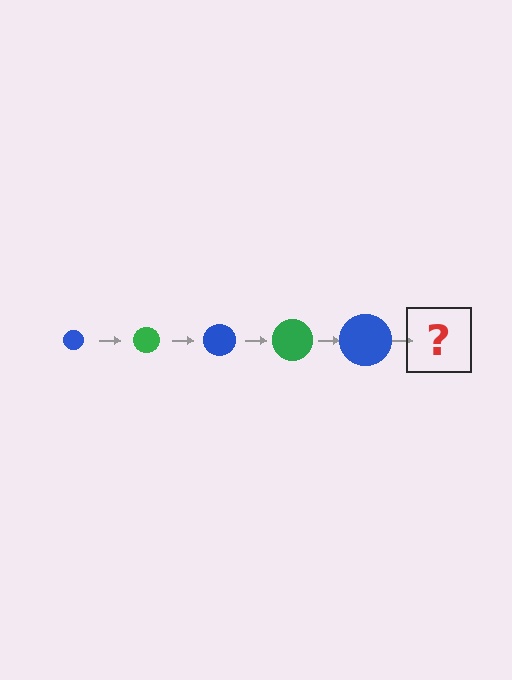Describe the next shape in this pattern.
It should be a green circle, larger than the previous one.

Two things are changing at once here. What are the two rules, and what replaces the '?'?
The two rules are that the circle grows larger each step and the color cycles through blue and green. The '?' should be a green circle, larger than the previous one.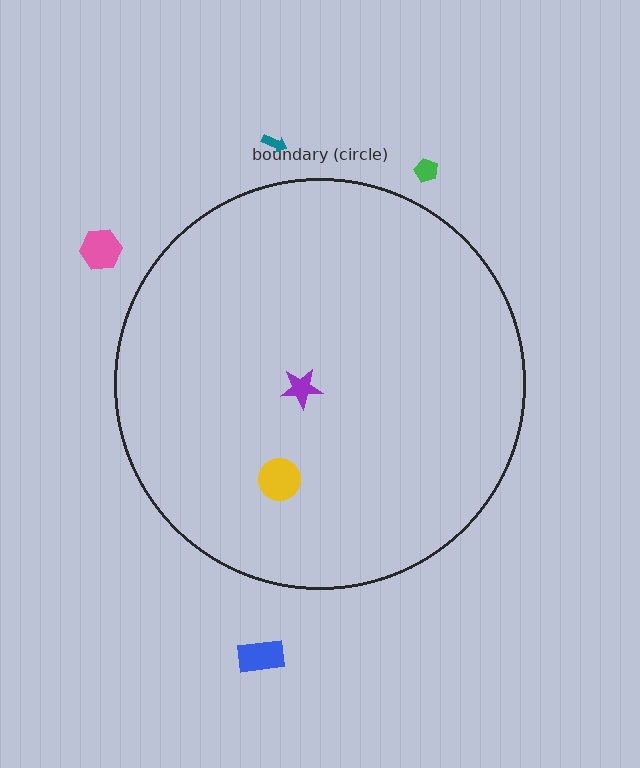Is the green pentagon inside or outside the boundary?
Outside.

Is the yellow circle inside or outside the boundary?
Inside.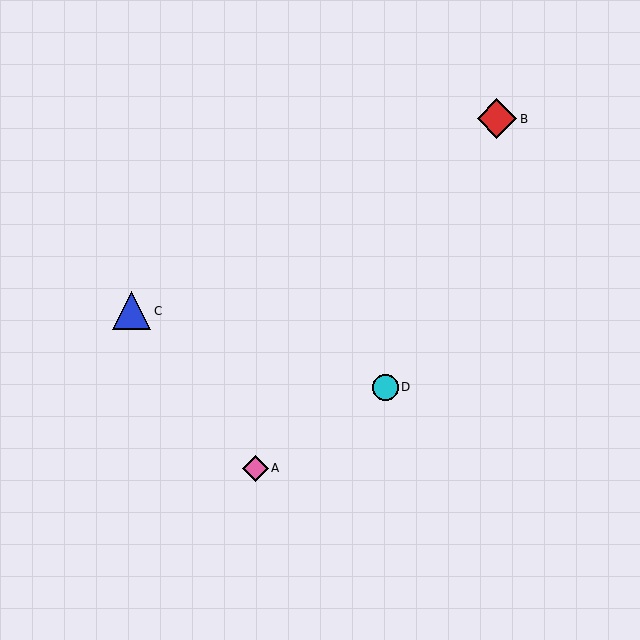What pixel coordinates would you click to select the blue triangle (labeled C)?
Click at (132, 311) to select the blue triangle C.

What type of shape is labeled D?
Shape D is a cyan circle.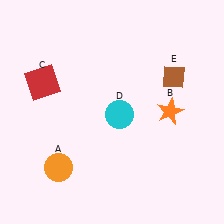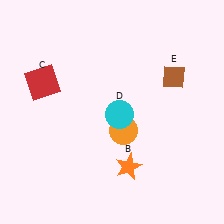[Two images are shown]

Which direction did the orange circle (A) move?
The orange circle (A) moved right.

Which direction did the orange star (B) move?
The orange star (B) moved down.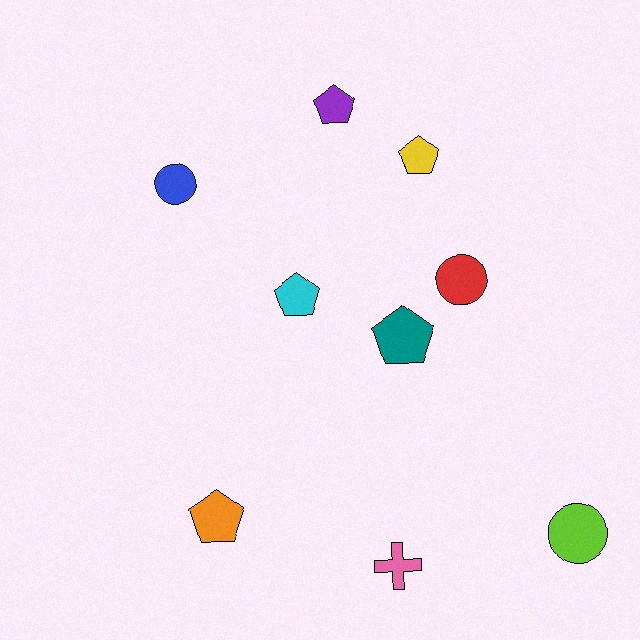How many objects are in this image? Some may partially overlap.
There are 9 objects.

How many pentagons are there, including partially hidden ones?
There are 5 pentagons.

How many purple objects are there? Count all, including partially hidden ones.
There is 1 purple object.